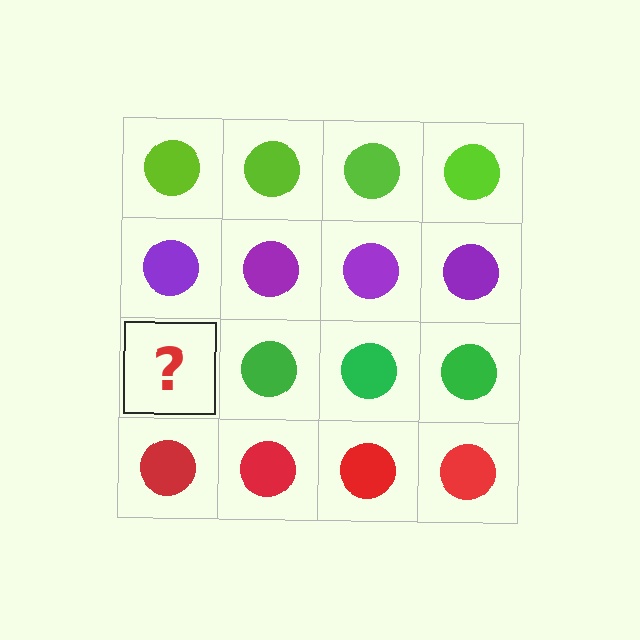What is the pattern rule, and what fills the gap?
The rule is that each row has a consistent color. The gap should be filled with a green circle.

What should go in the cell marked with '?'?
The missing cell should contain a green circle.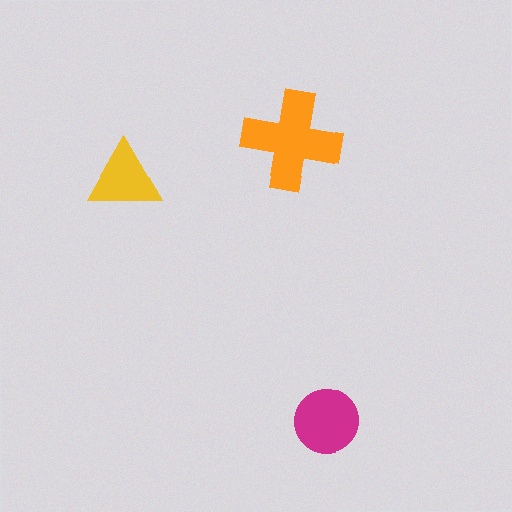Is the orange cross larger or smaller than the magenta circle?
Larger.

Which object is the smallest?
The yellow triangle.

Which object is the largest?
The orange cross.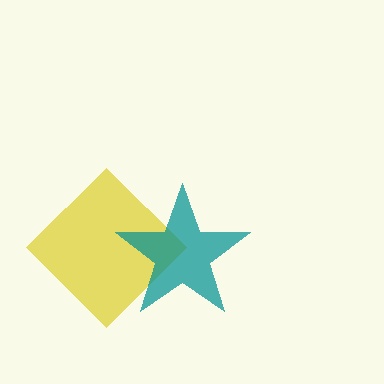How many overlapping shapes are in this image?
There are 2 overlapping shapes in the image.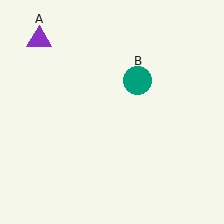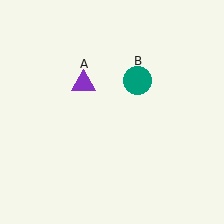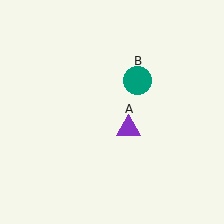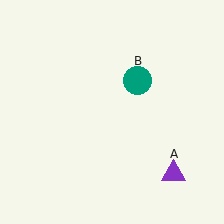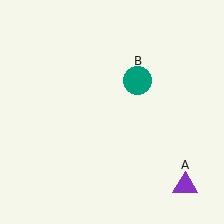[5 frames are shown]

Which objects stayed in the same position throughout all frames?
Teal circle (object B) remained stationary.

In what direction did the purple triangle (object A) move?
The purple triangle (object A) moved down and to the right.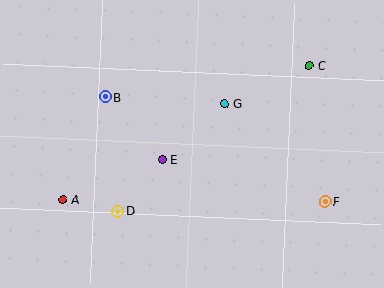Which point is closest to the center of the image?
Point E at (163, 160) is closest to the center.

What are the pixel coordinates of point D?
Point D is at (118, 211).